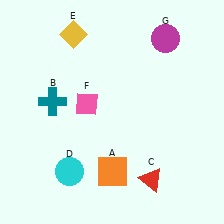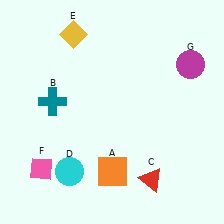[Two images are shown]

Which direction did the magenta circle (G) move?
The magenta circle (G) moved down.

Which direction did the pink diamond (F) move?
The pink diamond (F) moved down.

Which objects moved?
The objects that moved are: the pink diamond (F), the magenta circle (G).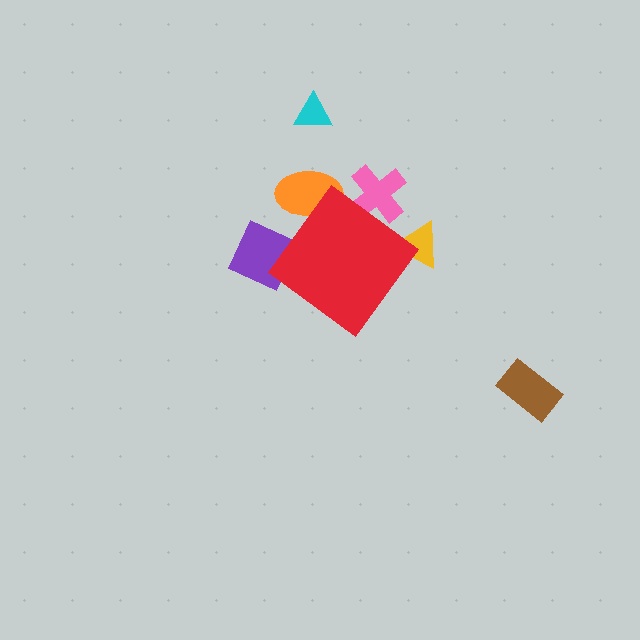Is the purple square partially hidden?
Yes, the purple square is partially hidden behind the red diamond.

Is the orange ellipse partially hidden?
Yes, the orange ellipse is partially hidden behind the red diamond.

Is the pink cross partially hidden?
Yes, the pink cross is partially hidden behind the red diamond.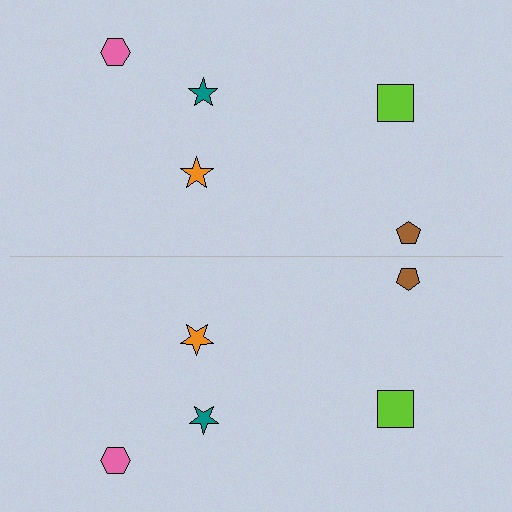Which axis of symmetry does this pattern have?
The pattern has a horizontal axis of symmetry running through the center of the image.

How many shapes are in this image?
There are 10 shapes in this image.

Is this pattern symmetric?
Yes, this pattern has bilateral (reflection) symmetry.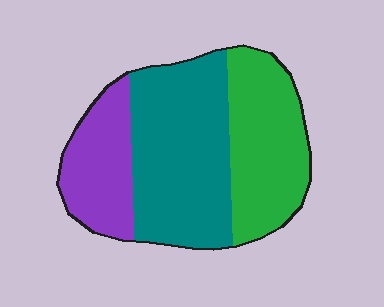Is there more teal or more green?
Teal.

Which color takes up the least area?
Purple, at roughly 20%.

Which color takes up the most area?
Teal, at roughly 45%.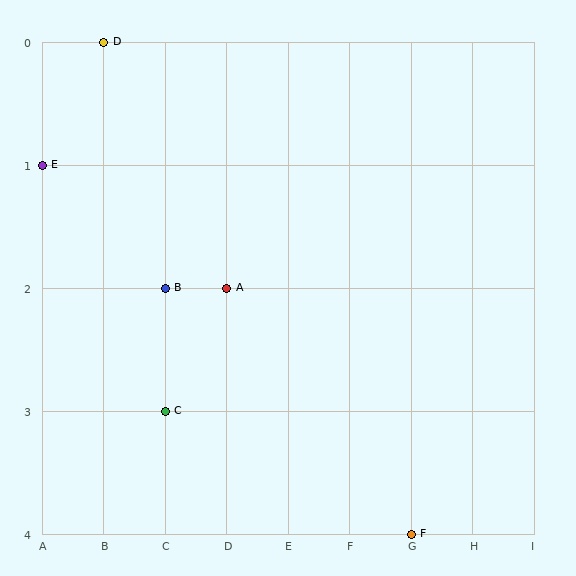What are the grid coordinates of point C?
Point C is at grid coordinates (C, 3).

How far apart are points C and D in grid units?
Points C and D are 1 column and 3 rows apart (about 3.2 grid units diagonally).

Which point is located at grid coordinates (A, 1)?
Point E is at (A, 1).